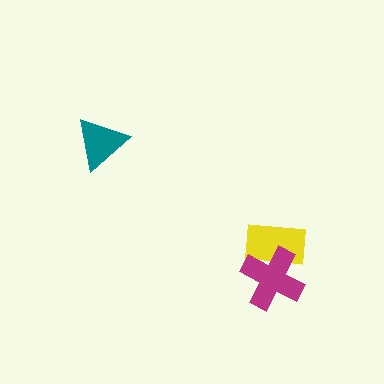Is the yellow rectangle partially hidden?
Yes, it is partially covered by another shape.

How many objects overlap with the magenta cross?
1 object overlaps with the magenta cross.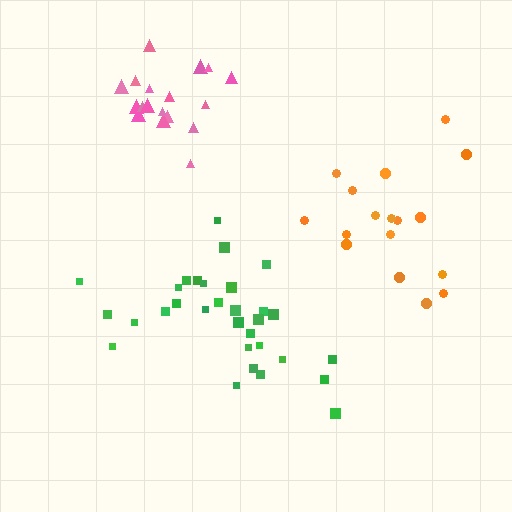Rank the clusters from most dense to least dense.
pink, green, orange.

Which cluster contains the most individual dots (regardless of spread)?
Green (32).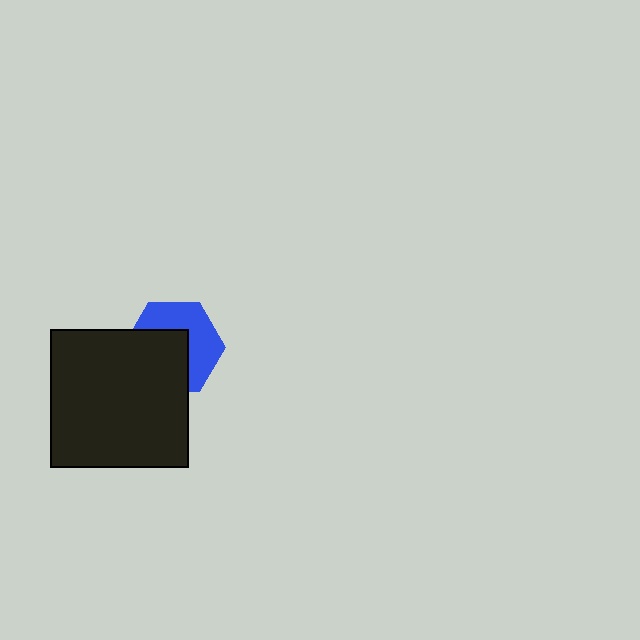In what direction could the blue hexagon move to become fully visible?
The blue hexagon could move toward the upper-right. That would shift it out from behind the black square entirely.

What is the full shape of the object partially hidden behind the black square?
The partially hidden object is a blue hexagon.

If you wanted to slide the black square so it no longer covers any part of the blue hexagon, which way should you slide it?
Slide it toward the lower-left — that is the most direct way to separate the two shapes.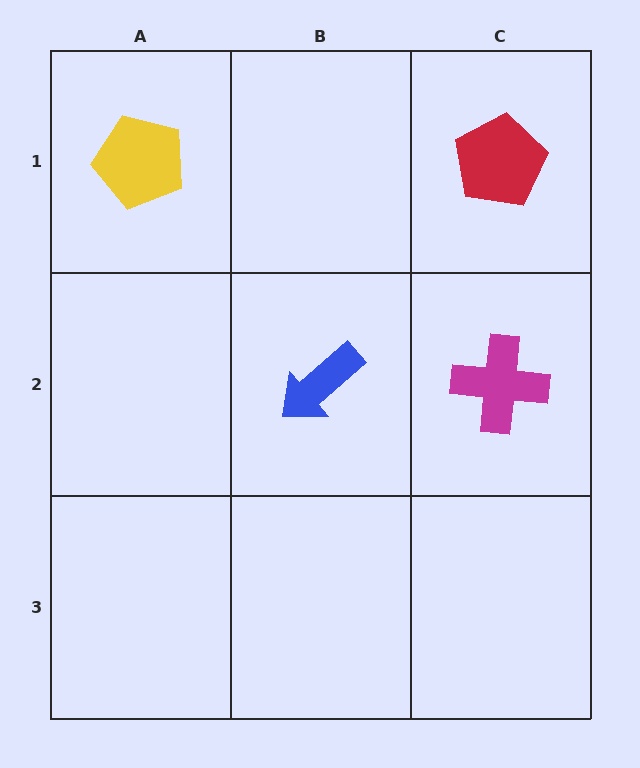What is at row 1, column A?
A yellow pentagon.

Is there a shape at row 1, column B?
No, that cell is empty.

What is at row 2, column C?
A magenta cross.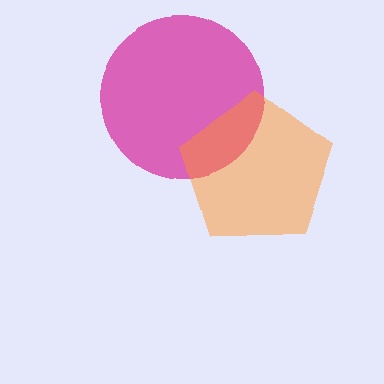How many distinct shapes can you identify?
There are 2 distinct shapes: a magenta circle, an orange pentagon.